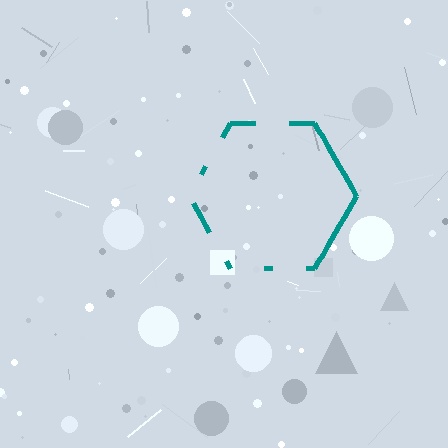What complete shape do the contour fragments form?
The contour fragments form a hexagon.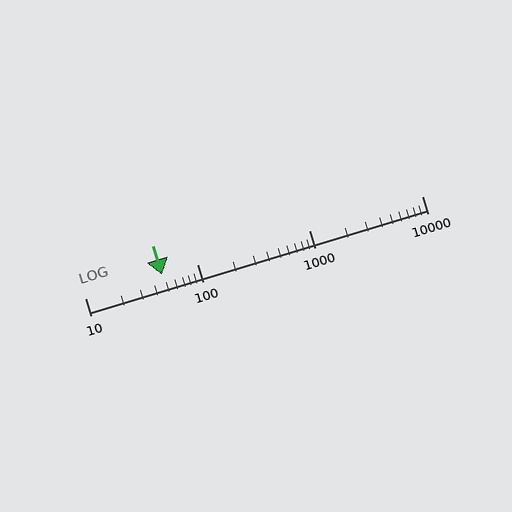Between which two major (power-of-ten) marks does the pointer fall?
The pointer is between 10 and 100.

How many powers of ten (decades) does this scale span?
The scale spans 3 decades, from 10 to 10000.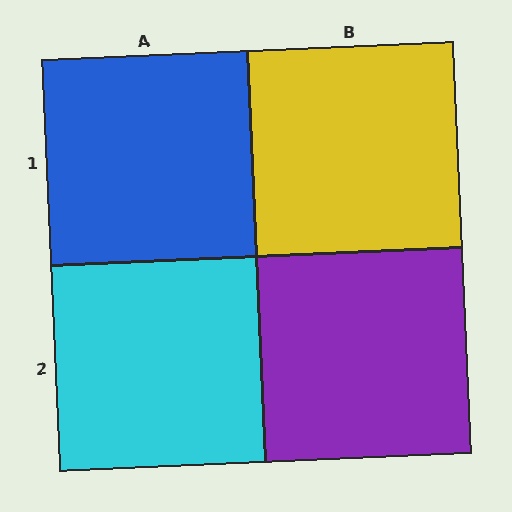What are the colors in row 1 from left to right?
Blue, yellow.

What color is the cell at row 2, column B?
Purple.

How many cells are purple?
1 cell is purple.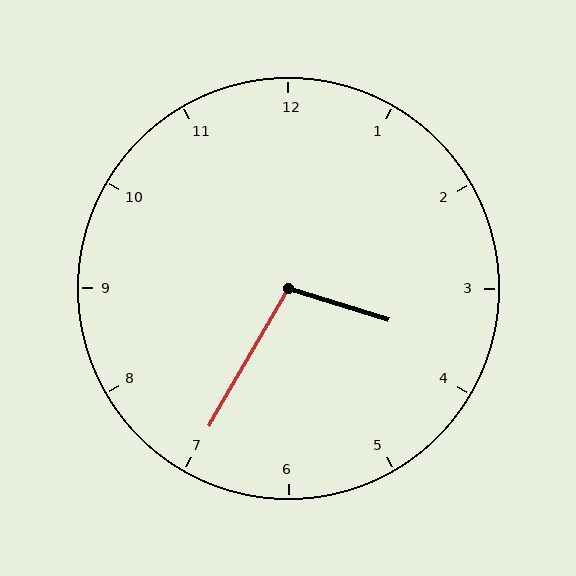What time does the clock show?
3:35.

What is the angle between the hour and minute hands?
Approximately 102 degrees.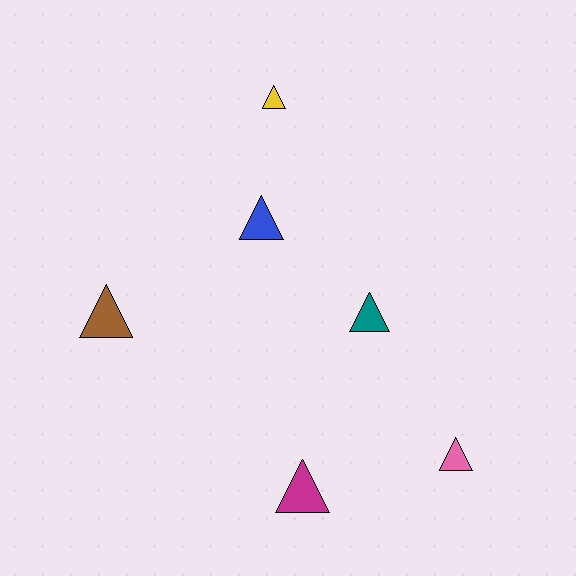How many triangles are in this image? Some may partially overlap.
There are 6 triangles.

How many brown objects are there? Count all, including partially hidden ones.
There is 1 brown object.